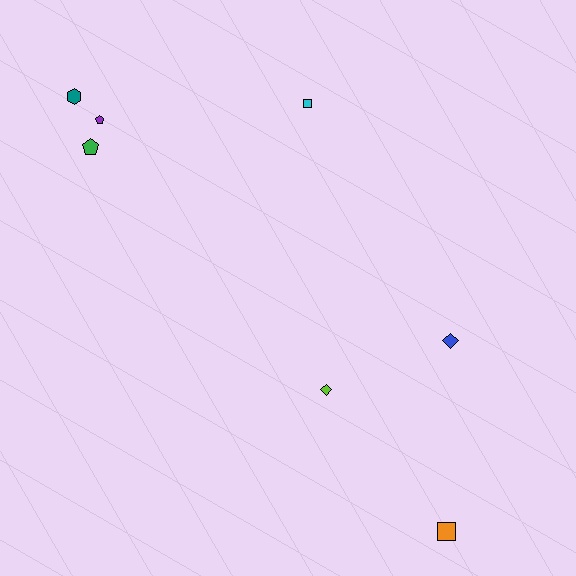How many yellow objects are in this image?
There are no yellow objects.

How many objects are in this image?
There are 7 objects.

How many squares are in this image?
There are 2 squares.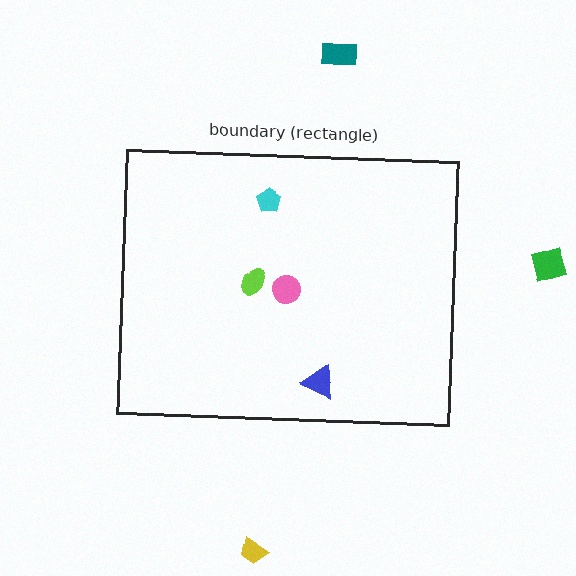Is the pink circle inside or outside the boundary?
Inside.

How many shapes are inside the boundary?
4 inside, 3 outside.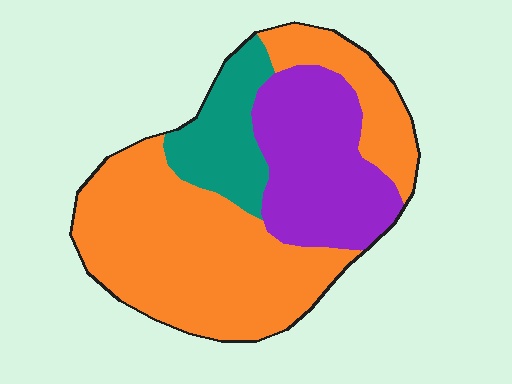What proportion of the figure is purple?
Purple takes up about one quarter (1/4) of the figure.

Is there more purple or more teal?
Purple.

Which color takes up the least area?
Teal, at roughly 15%.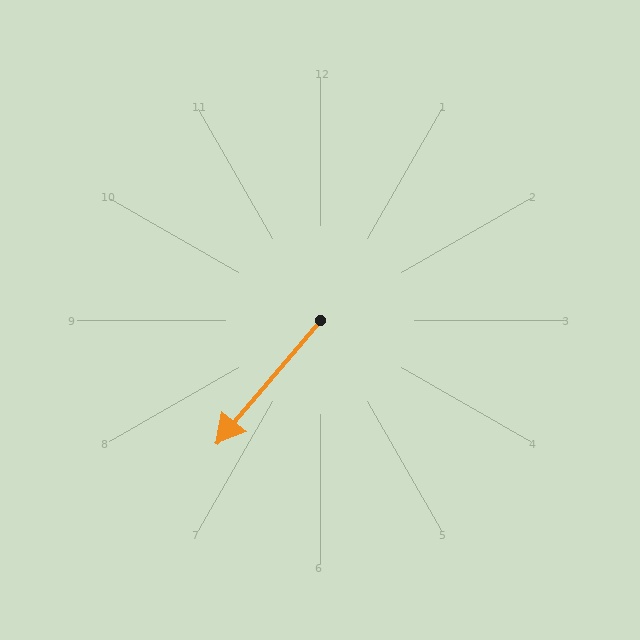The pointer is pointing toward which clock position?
Roughly 7 o'clock.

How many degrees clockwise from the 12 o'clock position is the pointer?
Approximately 220 degrees.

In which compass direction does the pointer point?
Southwest.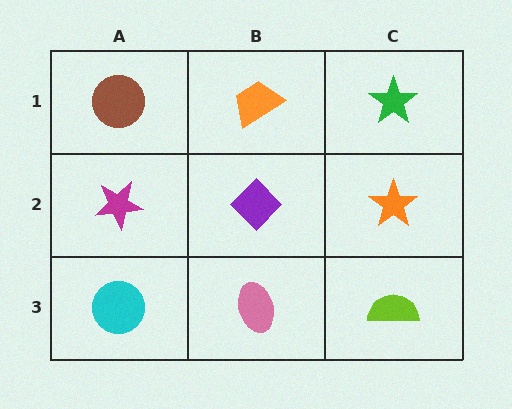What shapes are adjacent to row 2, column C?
A green star (row 1, column C), a lime semicircle (row 3, column C), a purple diamond (row 2, column B).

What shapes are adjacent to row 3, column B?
A purple diamond (row 2, column B), a cyan circle (row 3, column A), a lime semicircle (row 3, column C).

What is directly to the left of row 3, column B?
A cyan circle.